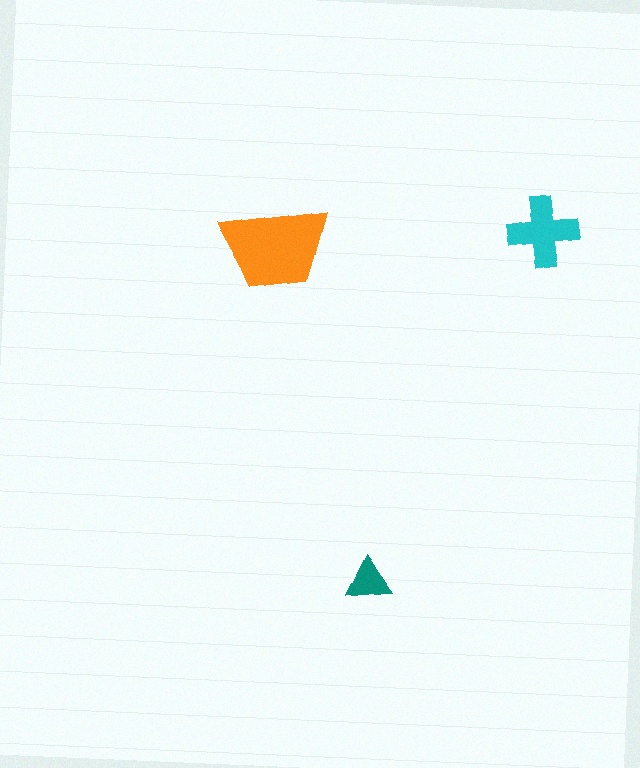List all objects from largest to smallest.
The orange trapezoid, the cyan cross, the teal triangle.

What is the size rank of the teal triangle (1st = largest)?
3rd.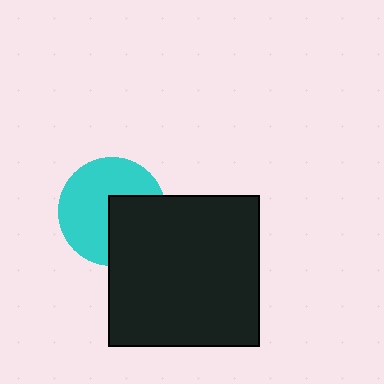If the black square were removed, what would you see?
You would see the complete cyan circle.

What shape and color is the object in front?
The object in front is a black square.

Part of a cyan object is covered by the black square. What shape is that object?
It is a circle.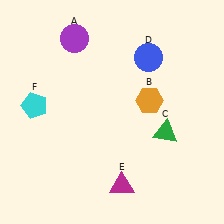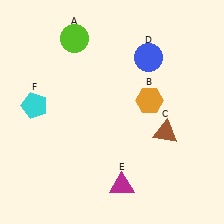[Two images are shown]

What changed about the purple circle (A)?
In Image 1, A is purple. In Image 2, it changed to lime.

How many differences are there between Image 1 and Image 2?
There are 2 differences between the two images.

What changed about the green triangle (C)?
In Image 1, C is green. In Image 2, it changed to brown.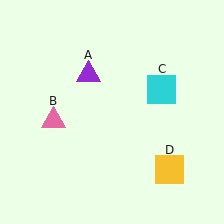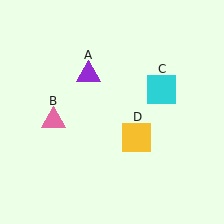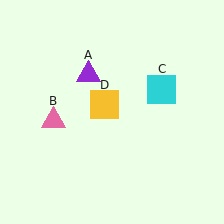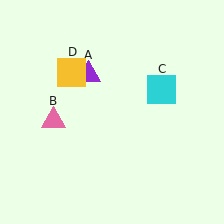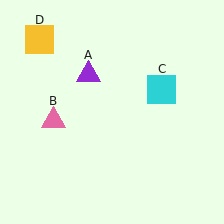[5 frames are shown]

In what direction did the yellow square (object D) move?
The yellow square (object D) moved up and to the left.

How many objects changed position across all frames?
1 object changed position: yellow square (object D).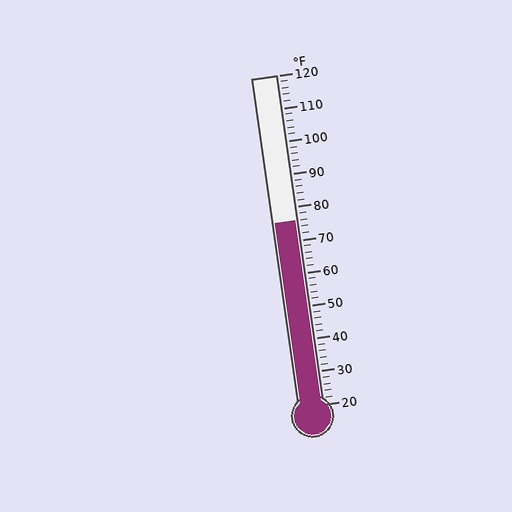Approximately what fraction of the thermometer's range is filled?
The thermometer is filled to approximately 55% of its range.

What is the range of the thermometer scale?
The thermometer scale ranges from 20°F to 120°F.